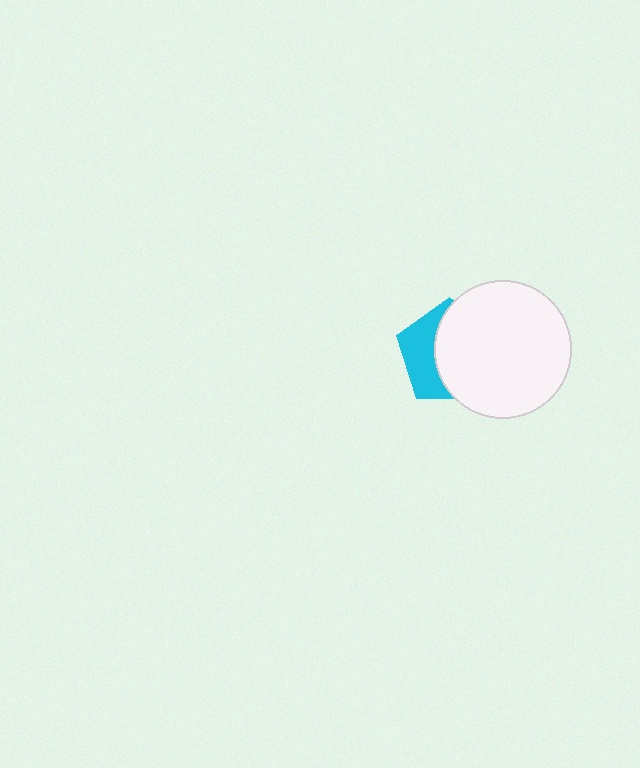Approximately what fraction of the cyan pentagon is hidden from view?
Roughly 62% of the cyan pentagon is hidden behind the white circle.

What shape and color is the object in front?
The object in front is a white circle.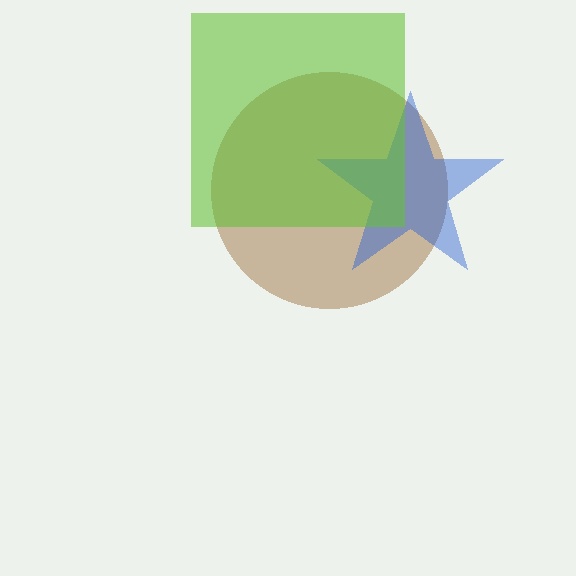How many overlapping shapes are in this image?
There are 3 overlapping shapes in the image.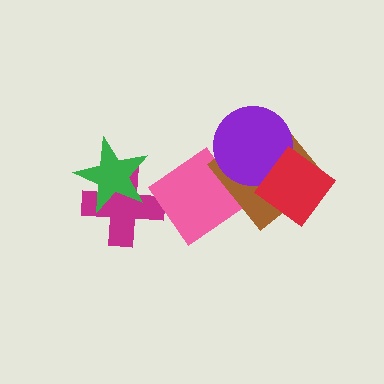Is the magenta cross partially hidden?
Yes, it is partially covered by another shape.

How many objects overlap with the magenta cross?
1 object overlaps with the magenta cross.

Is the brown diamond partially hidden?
Yes, it is partially covered by another shape.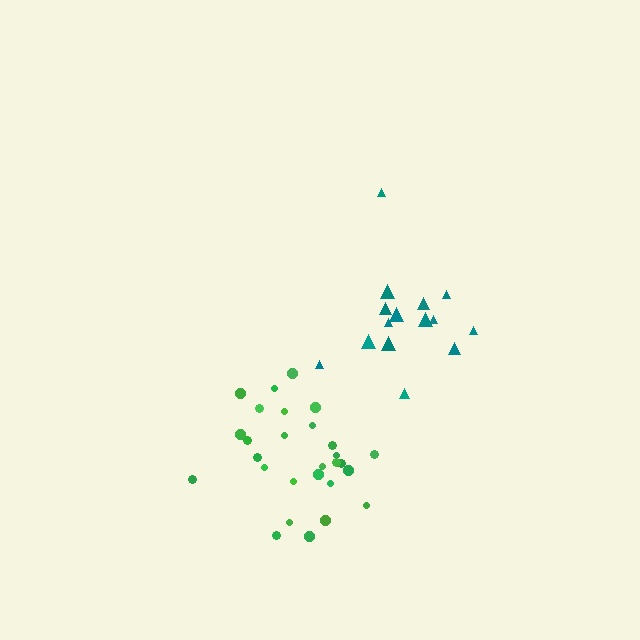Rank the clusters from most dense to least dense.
green, teal.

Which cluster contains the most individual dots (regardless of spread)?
Green (28).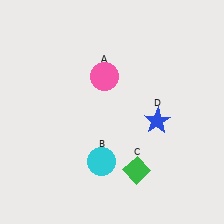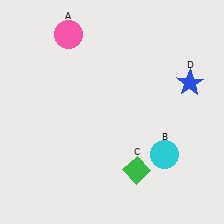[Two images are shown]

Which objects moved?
The objects that moved are: the pink circle (A), the cyan circle (B), the blue star (D).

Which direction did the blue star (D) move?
The blue star (D) moved up.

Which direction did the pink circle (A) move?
The pink circle (A) moved up.